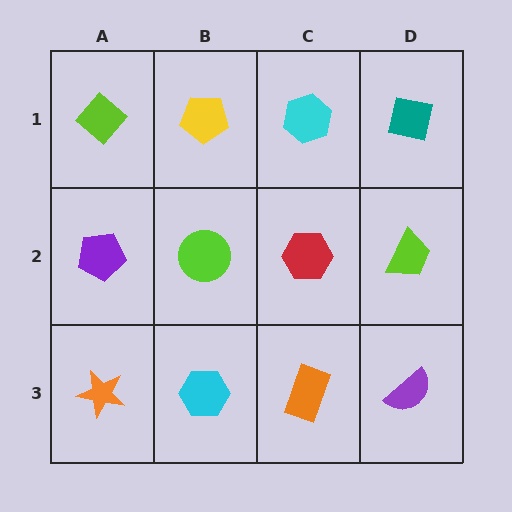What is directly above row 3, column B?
A lime circle.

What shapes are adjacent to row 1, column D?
A lime trapezoid (row 2, column D), a cyan hexagon (row 1, column C).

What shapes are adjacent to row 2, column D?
A teal square (row 1, column D), a purple semicircle (row 3, column D), a red hexagon (row 2, column C).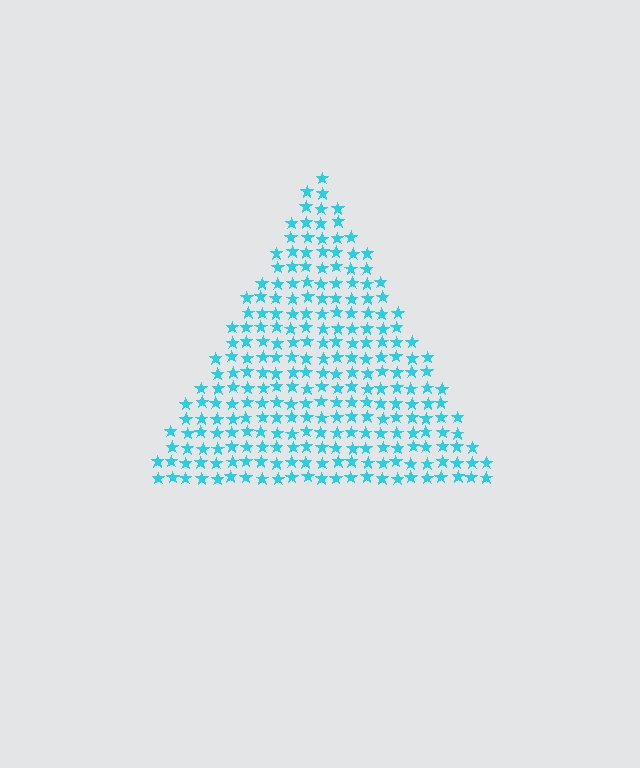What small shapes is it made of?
It is made of small stars.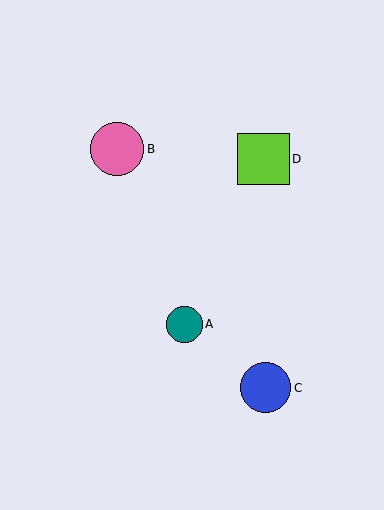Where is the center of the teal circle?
The center of the teal circle is at (184, 324).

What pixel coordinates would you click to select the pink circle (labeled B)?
Click at (117, 149) to select the pink circle B.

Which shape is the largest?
The pink circle (labeled B) is the largest.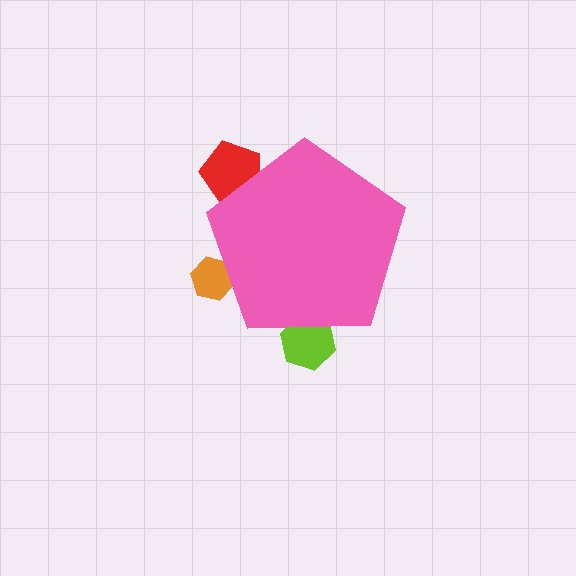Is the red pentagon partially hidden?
Yes, the red pentagon is partially hidden behind the pink pentagon.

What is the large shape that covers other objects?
A pink pentagon.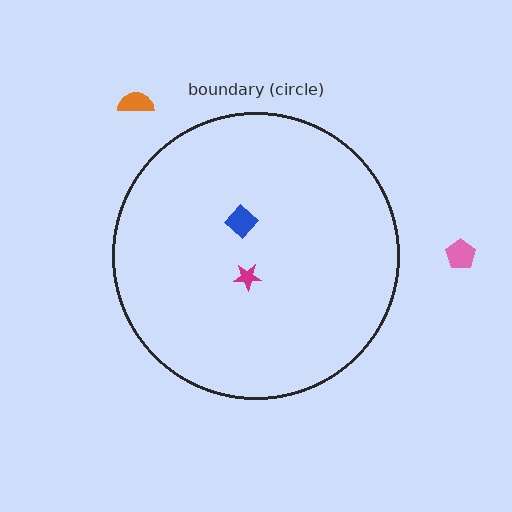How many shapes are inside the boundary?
2 inside, 2 outside.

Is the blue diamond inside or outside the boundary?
Inside.